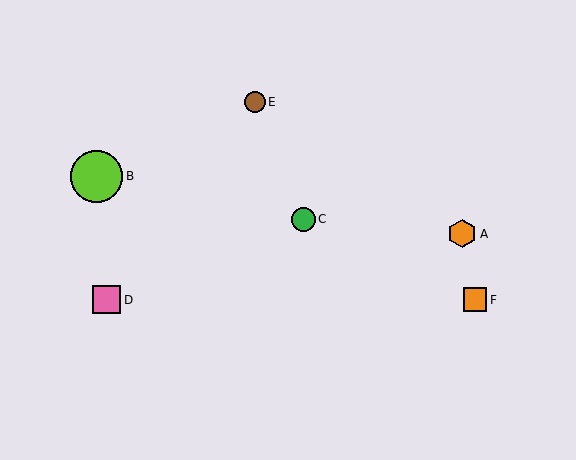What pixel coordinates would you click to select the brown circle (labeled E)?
Click at (255, 102) to select the brown circle E.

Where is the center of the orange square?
The center of the orange square is at (475, 300).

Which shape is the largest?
The lime circle (labeled B) is the largest.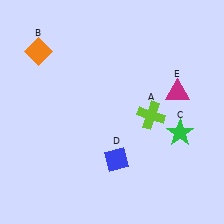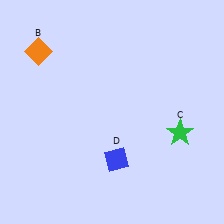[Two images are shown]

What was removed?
The lime cross (A), the magenta triangle (E) were removed in Image 2.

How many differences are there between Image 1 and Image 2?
There are 2 differences between the two images.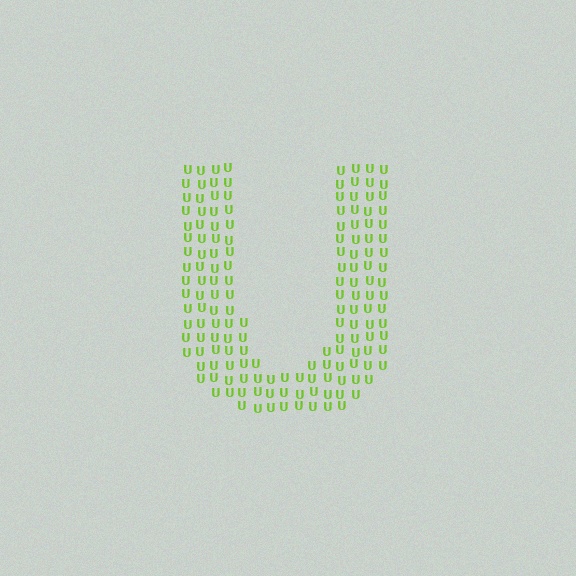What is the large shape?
The large shape is the letter U.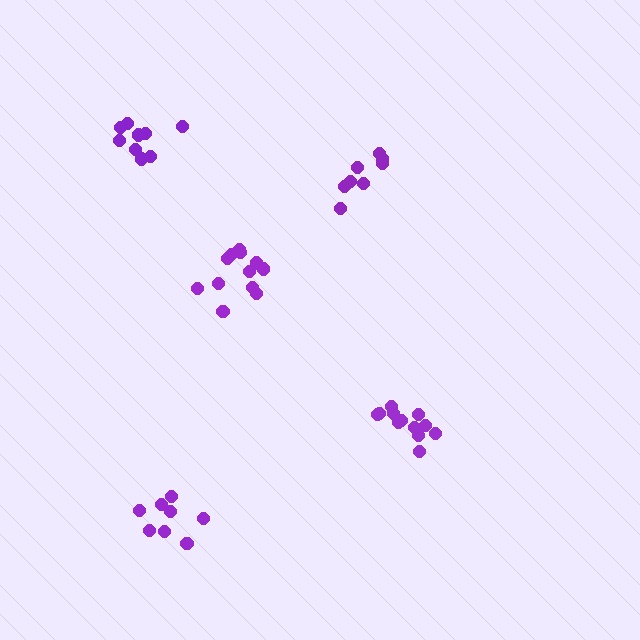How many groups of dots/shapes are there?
There are 5 groups.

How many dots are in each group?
Group 1: 12 dots, Group 2: 12 dots, Group 3: 8 dots, Group 4: 9 dots, Group 5: 9 dots (50 total).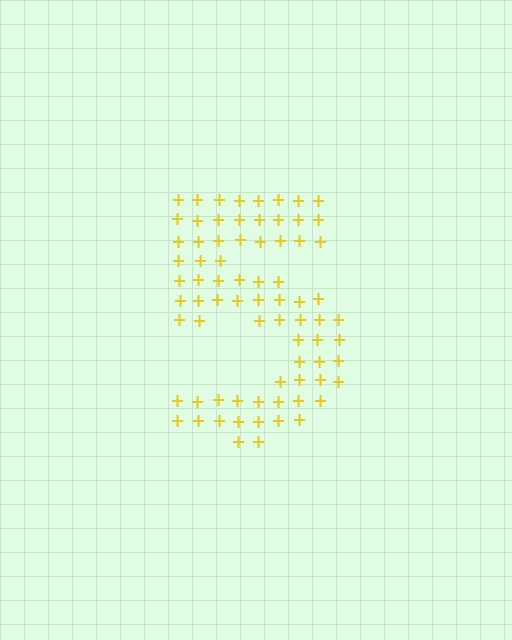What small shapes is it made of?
It is made of small plus signs.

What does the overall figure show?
The overall figure shows the digit 5.